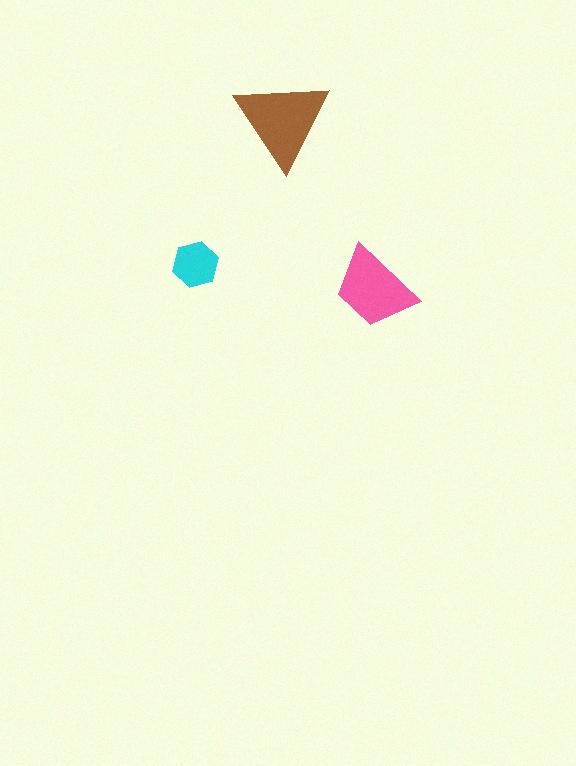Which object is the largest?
The brown triangle.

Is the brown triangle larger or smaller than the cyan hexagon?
Larger.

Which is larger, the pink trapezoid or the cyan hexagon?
The pink trapezoid.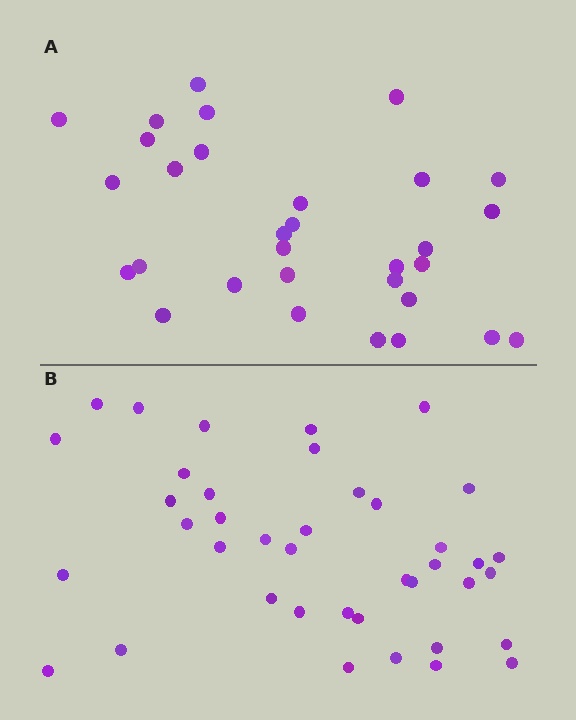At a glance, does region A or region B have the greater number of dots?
Region B (the bottom region) has more dots.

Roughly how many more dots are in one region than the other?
Region B has roughly 8 or so more dots than region A.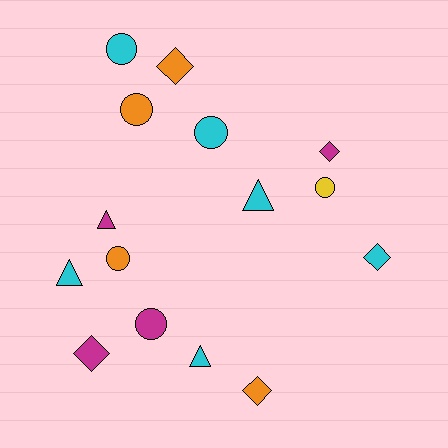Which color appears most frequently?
Cyan, with 6 objects.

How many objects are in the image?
There are 15 objects.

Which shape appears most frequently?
Circle, with 6 objects.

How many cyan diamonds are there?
There is 1 cyan diamond.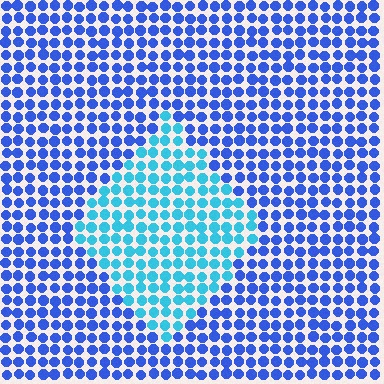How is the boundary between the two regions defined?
The boundary is defined purely by a slight shift in hue (about 37 degrees). Spacing, size, and orientation are identical on both sides.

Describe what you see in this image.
The image is filled with small blue elements in a uniform arrangement. A diamond-shaped region is visible where the elements are tinted to a slightly different hue, forming a subtle color boundary.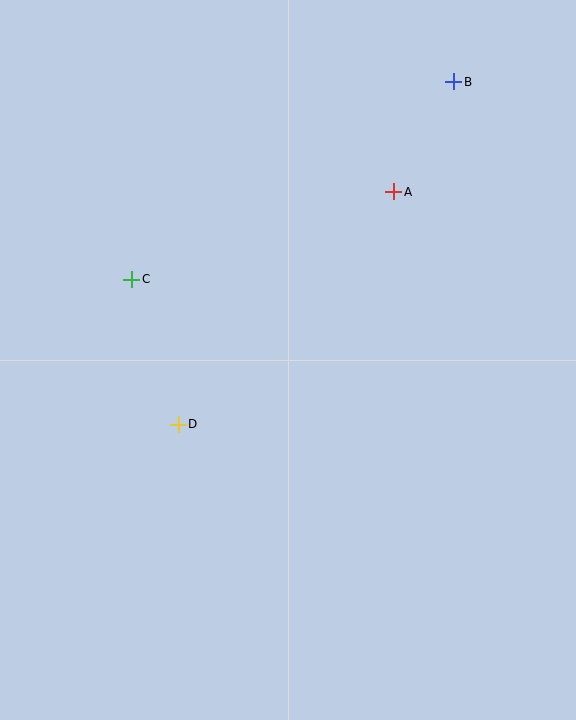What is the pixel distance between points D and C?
The distance between D and C is 152 pixels.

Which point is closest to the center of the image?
Point D at (178, 424) is closest to the center.